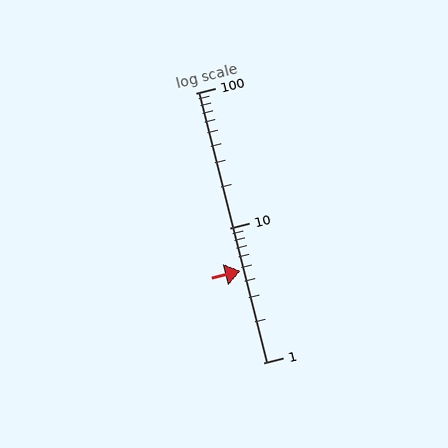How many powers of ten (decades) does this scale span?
The scale spans 2 decades, from 1 to 100.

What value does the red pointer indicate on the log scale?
The pointer indicates approximately 4.8.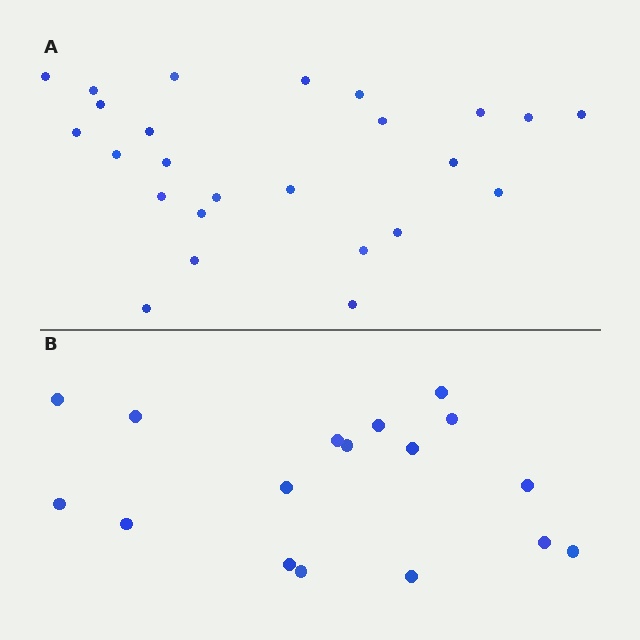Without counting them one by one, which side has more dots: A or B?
Region A (the top region) has more dots.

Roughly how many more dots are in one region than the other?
Region A has roughly 8 or so more dots than region B.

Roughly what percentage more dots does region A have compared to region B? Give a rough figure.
About 45% more.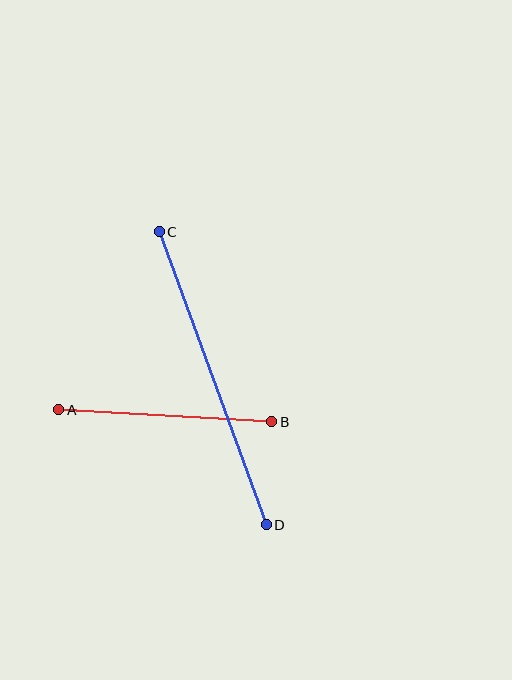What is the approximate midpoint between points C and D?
The midpoint is at approximately (213, 378) pixels.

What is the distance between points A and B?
The distance is approximately 214 pixels.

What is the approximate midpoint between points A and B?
The midpoint is at approximately (165, 416) pixels.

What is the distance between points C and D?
The distance is approximately 312 pixels.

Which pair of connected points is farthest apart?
Points C and D are farthest apart.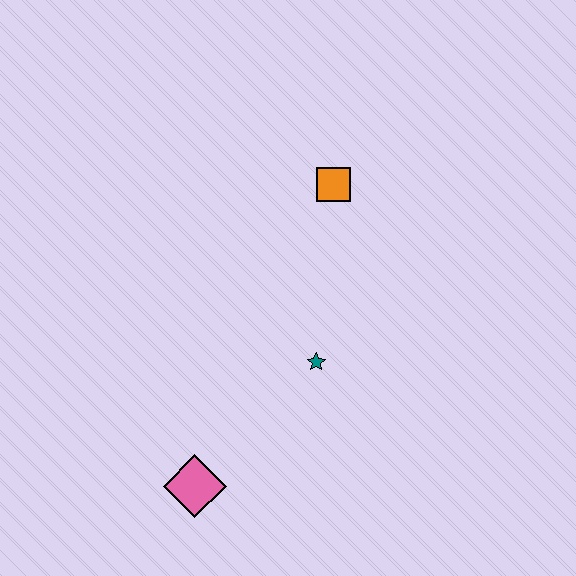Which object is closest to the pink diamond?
The teal star is closest to the pink diamond.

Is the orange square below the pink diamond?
No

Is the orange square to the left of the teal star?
No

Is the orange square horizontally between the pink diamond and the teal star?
No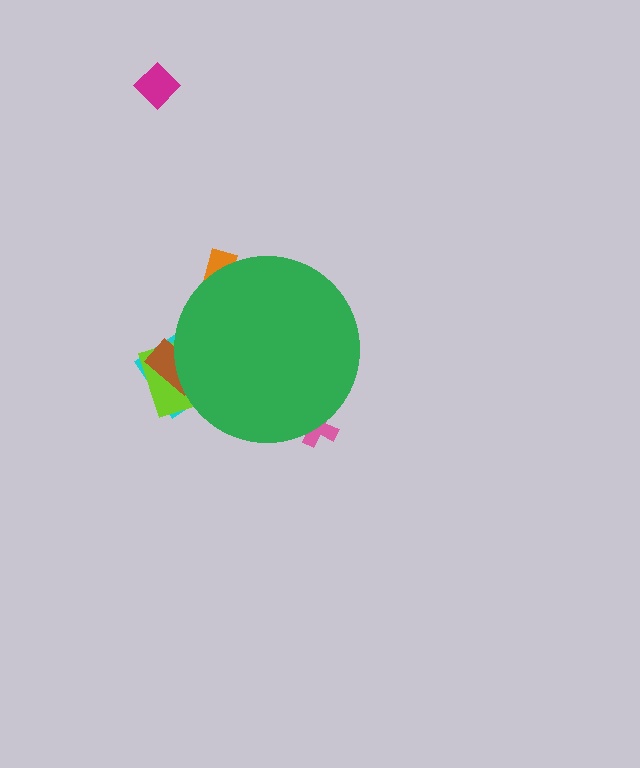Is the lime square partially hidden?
Yes, the lime square is partially hidden behind the green circle.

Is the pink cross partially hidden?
Yes, the pink cross is partially hidden behind the green circle.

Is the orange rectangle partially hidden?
Yes, the orange rectangle is partially hidden behind the green circle.